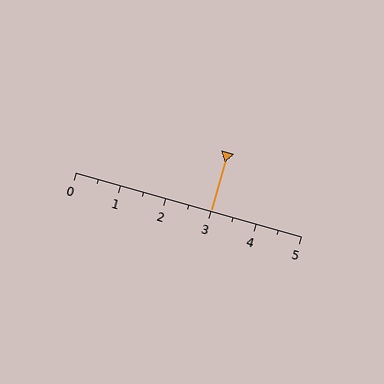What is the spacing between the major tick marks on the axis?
The major ticks are spaced 1 apart.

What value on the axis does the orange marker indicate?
The marker indicates approximately 3.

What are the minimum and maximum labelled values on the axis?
The axis runs from 0 to 5.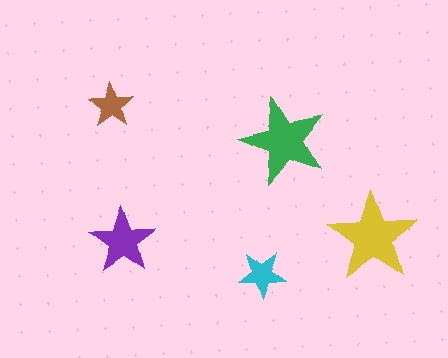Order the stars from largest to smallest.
the yellow one, the green one, the purple one, the cyan one, the brown one.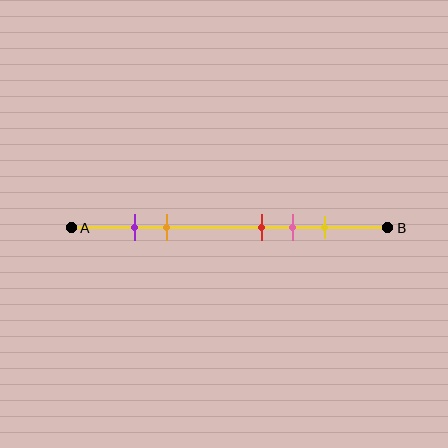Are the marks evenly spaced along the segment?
No, the marks are not evenly spaced.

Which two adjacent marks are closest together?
The purple and orange marks are the closest adjacent pair.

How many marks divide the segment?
There are 5 marks dividing the segment.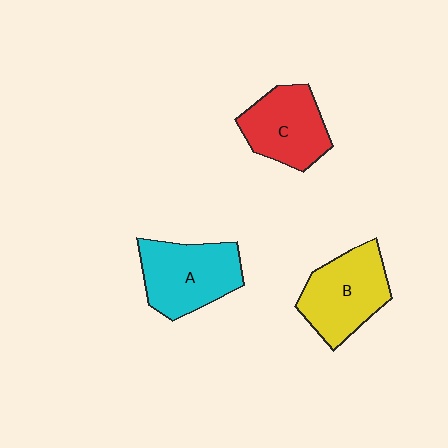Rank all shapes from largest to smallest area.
From largest to smallest: A (cyan), B (yellow), C (red).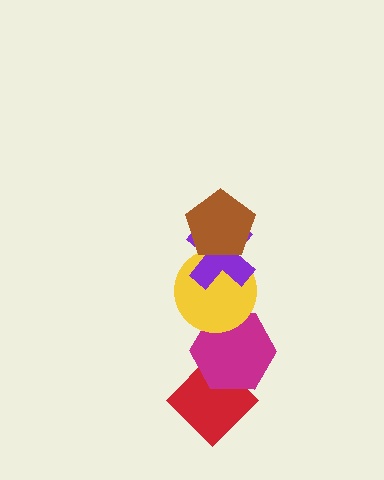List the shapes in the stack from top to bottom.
From top to bottom: the brown pentagon, the purple cross, the yellow circle, the magenta hexagon, the red diamond.